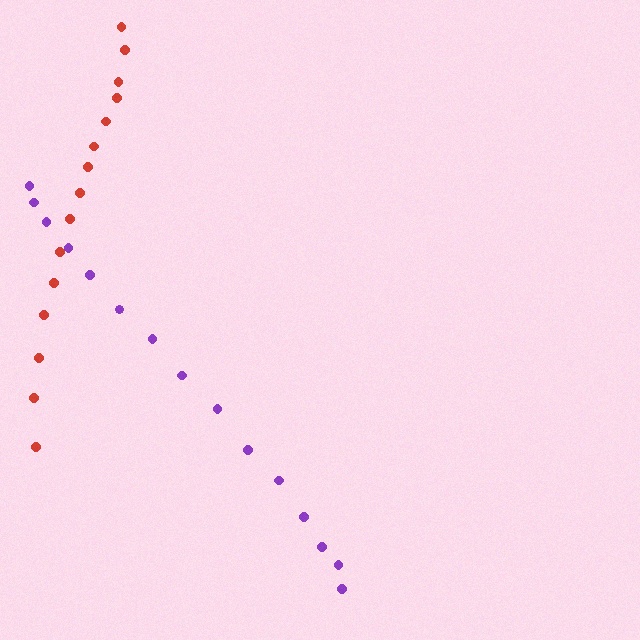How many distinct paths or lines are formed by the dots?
There are 2 distinct paths.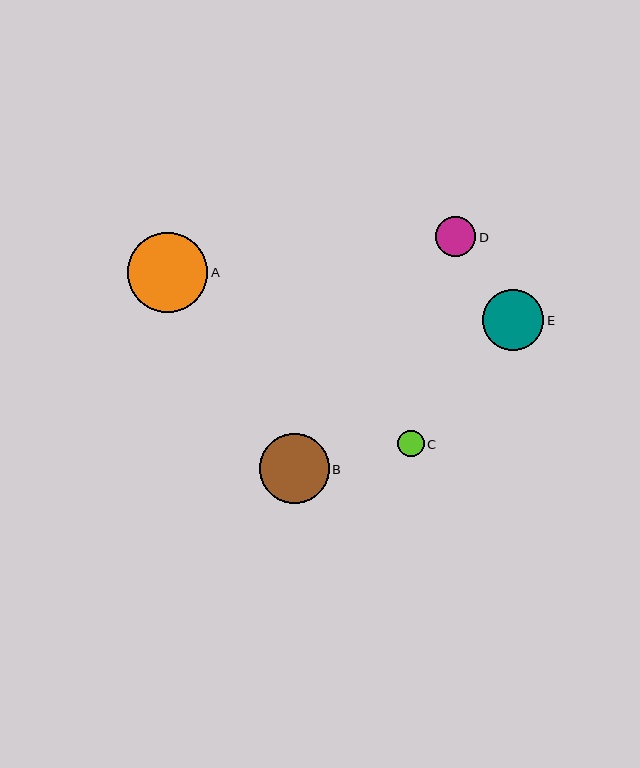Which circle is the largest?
Circle A is the largest with a size of approximately 80 pixels.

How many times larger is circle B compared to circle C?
Circle B is approximately 2.6 times the size of circle C.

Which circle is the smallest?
Circle C is the smallest with a size of approximately 26 pixels.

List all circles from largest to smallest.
From largest to smallest: A, B, E, D, C.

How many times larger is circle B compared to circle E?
Circle B is approximately 1.1 times the size of circle E.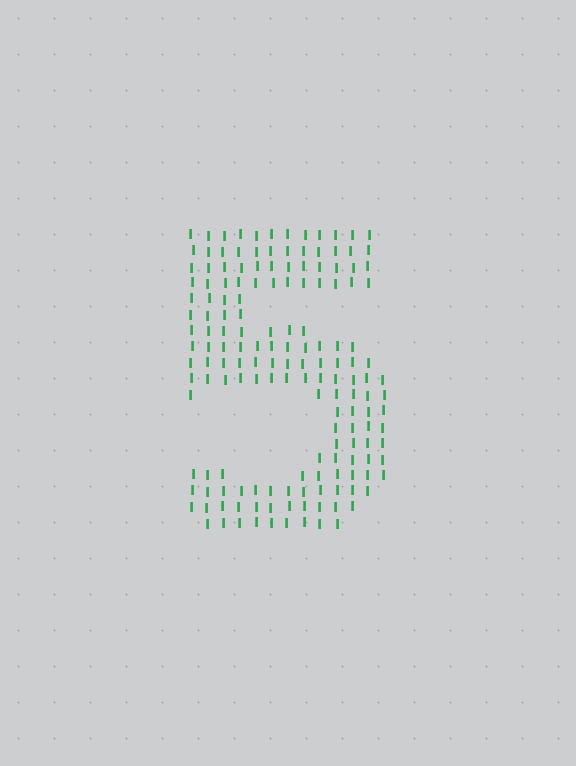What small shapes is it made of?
It is made of small letter I's.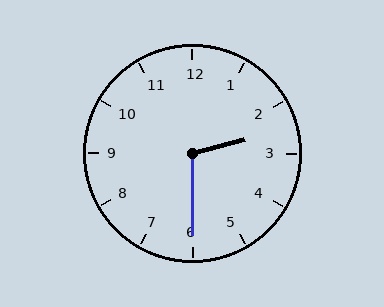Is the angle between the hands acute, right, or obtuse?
It is obtuse.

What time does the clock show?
2:30.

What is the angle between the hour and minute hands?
Approximately 105 degrees.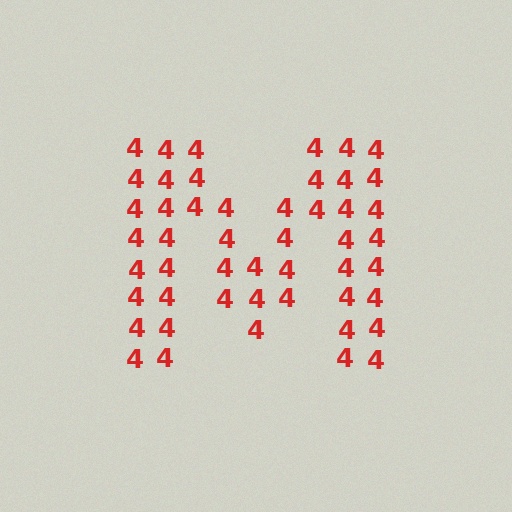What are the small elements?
The small elements are digit 4's.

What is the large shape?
The large shape is the letter M.